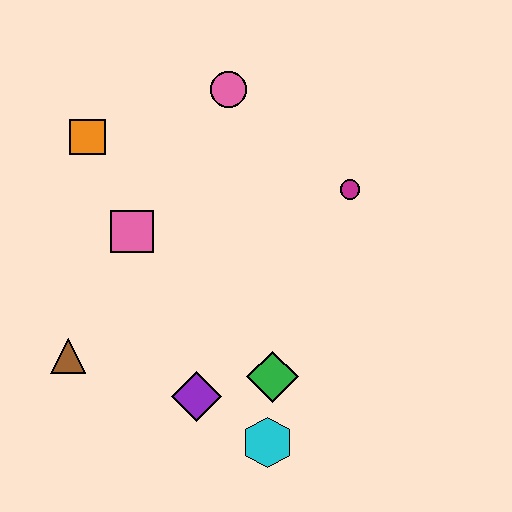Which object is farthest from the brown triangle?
The magenta circle is farthest from the brown triangle.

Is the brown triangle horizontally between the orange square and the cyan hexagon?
No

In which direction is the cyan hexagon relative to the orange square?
The cyan hexagon is below the orange square.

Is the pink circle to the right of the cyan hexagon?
No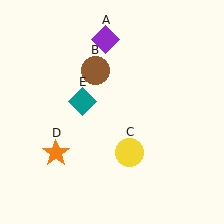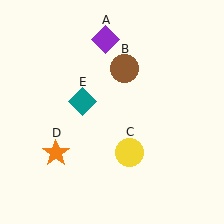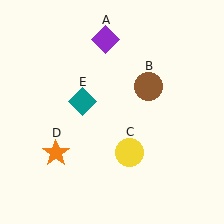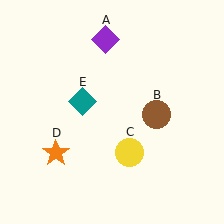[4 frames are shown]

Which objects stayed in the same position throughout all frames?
Purple diamond (object A) and yellow circle (object C) and orange star (object D) and teal diamond (object E) remained stationary.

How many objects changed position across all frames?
1 object changed position: brown circle (object B).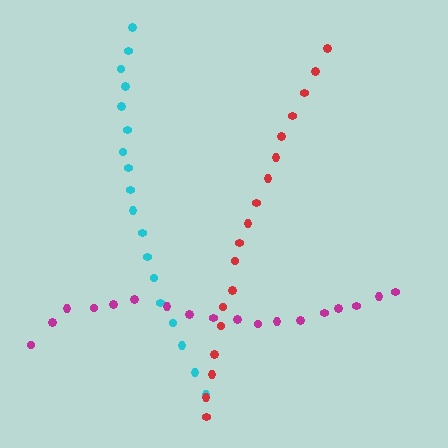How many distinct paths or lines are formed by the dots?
There are 3 distinct paths.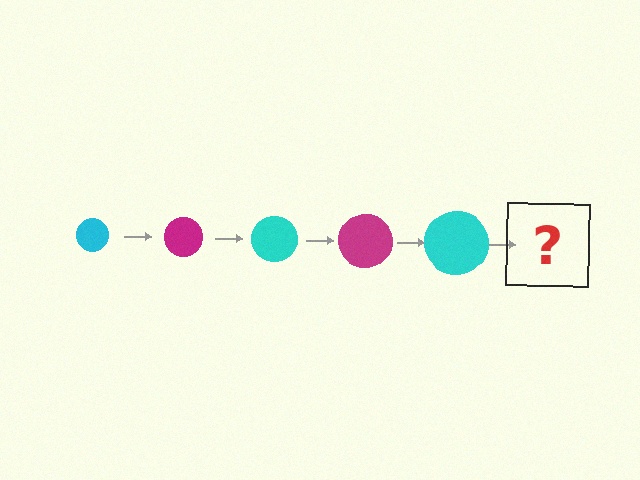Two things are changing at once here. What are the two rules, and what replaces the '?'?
The two rules are that the circle grows larger each step and the color cycles through cyan and magenta. The '?' should be a magenta circle, larger than the previous one.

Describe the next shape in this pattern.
It should be a magenta circle, larger than the previous one.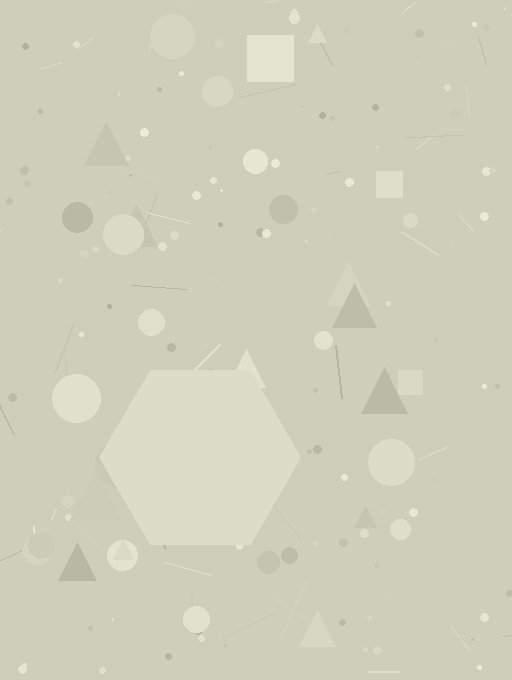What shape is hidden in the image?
A hexagon is hidden in the image.